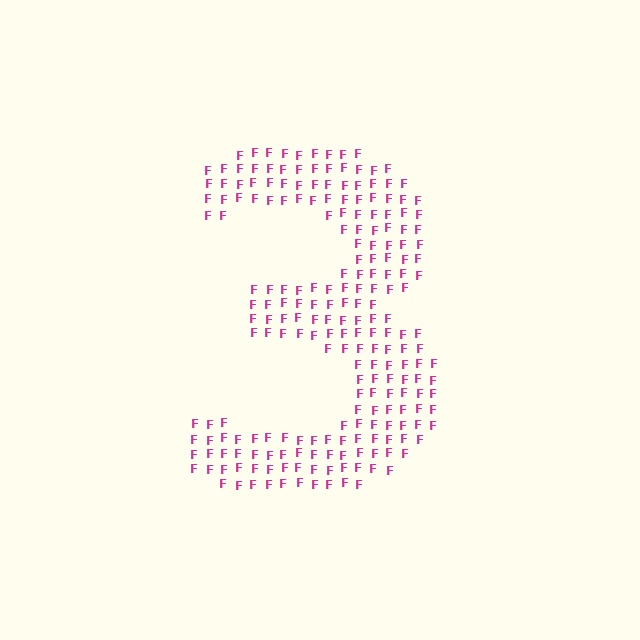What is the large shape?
The large shape is the digit 3.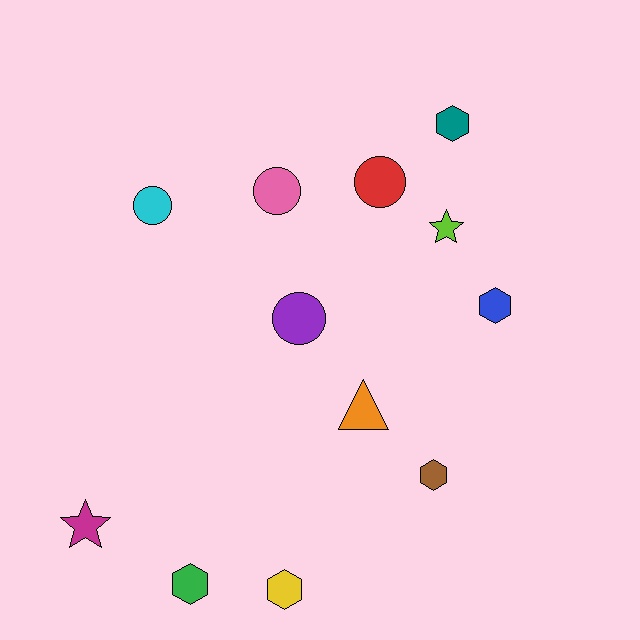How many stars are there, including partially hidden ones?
There are 2 stars.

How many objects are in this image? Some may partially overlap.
There are 12 objects.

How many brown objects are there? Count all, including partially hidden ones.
There is 1 brown object.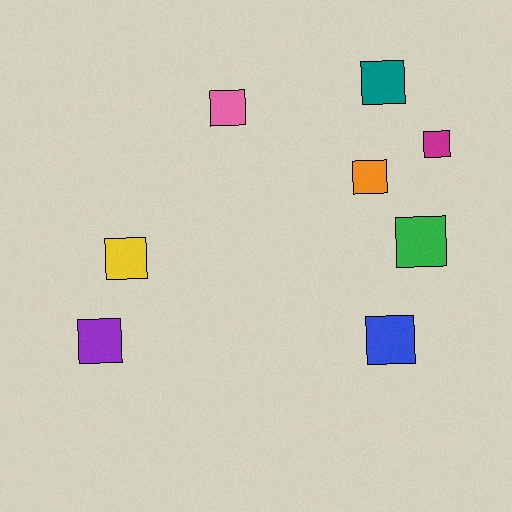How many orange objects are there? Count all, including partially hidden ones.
There is 1 orange object.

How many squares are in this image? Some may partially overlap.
There are 8 squares.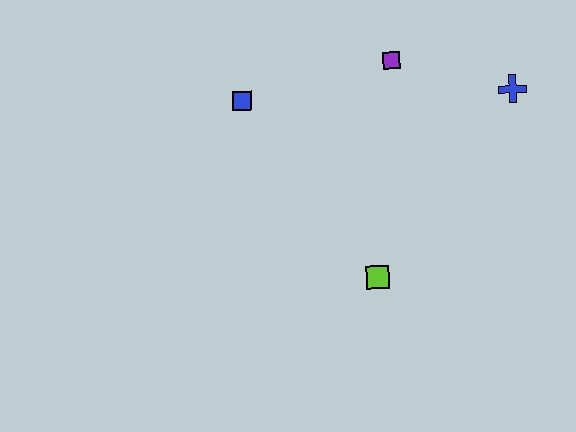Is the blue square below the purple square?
Yes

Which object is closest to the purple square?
The blue cross is closest to the purple square.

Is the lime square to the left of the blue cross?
Yes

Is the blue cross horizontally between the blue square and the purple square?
No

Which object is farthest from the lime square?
The blue cross is farthest from the lime square.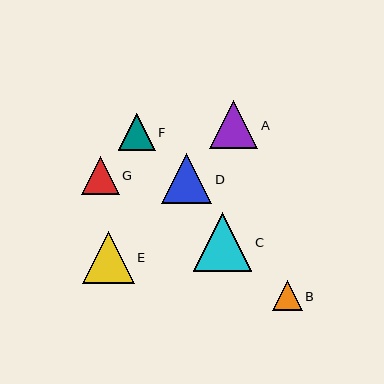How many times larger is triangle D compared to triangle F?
Triangle D is approximately 1.4 times the size of triangle F.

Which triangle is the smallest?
Triangle B is the smallest with a size of approximately 30 pixels.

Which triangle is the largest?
Triangle C is the largest with a size of approximately 59 pixels.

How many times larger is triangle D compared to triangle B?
Triangle D is approximately 1.7 times the size of triangle B.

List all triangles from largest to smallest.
From largest to smallest: C, E, D, A, G, F, B.